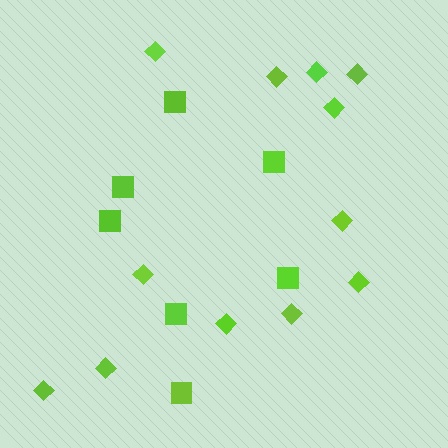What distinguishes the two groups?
There are 2 groups: one group of squares (7) and one group of diamonds (12).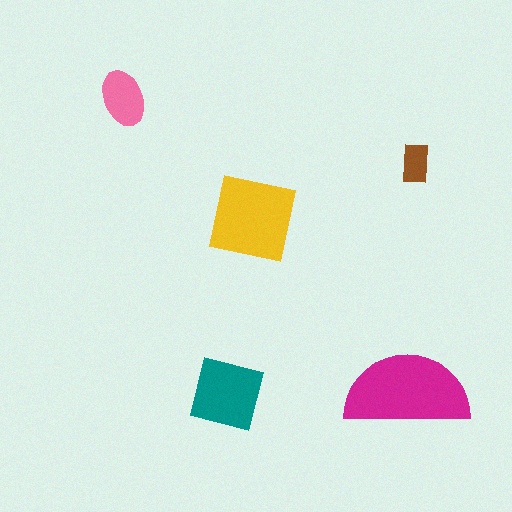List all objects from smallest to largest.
The brown rectangle, the pink ellipse, the teal square, the yellow square, the magenta semicircle.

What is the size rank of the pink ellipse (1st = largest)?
4th.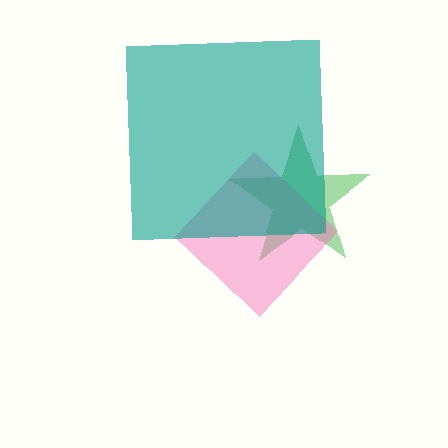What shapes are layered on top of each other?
The layered shapes are: a green star, a pink diamond, a teal square.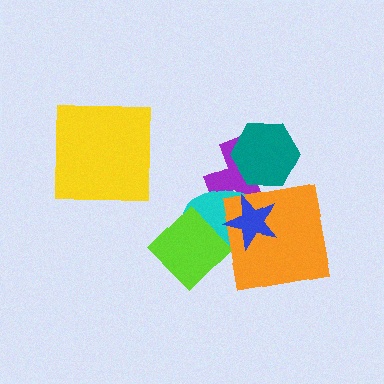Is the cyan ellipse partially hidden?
Yes, it is partially covered by another shape.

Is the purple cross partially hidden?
Yes, it is partially covered by another shape.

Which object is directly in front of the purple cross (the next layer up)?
The cyan ellipse is directly in front of the purple cross.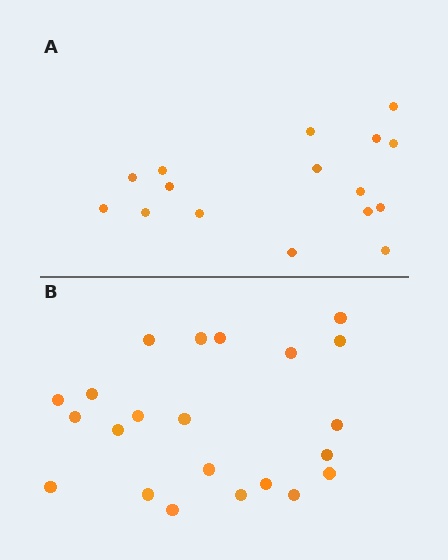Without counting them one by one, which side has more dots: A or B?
Region B (the bottom region) has more dots.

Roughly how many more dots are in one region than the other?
Region B has about 6 more dots than region A.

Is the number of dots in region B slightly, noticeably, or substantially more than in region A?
Region B has noticeably more, but not dramatically so. The ratio is roughly 1.4 to 1.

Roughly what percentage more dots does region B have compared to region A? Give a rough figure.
About 40% more.